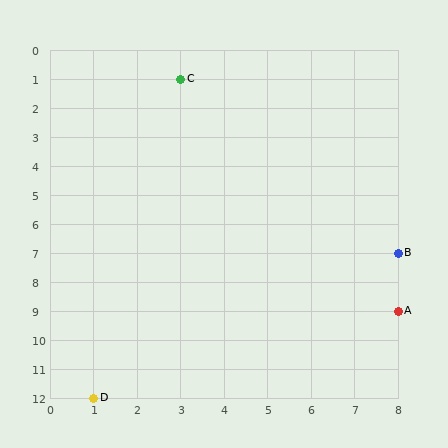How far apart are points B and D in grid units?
Points B and D are 7 columns and 5 rows apart (about 8.6 grid units diagonally).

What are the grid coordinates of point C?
Point C is at grid coordinates (3, 1).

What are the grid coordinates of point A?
Point A is at grid coordinates (8, 9).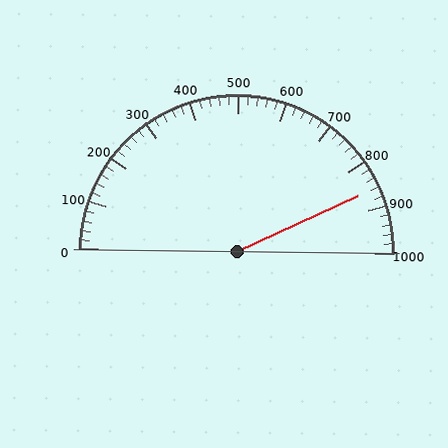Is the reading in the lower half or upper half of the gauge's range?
The reading is in the upper half of the range (0 to 1000).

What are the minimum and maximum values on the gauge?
The gauge ranges from 0 to 1000.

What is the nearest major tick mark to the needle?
The nearest major tick mark is 900.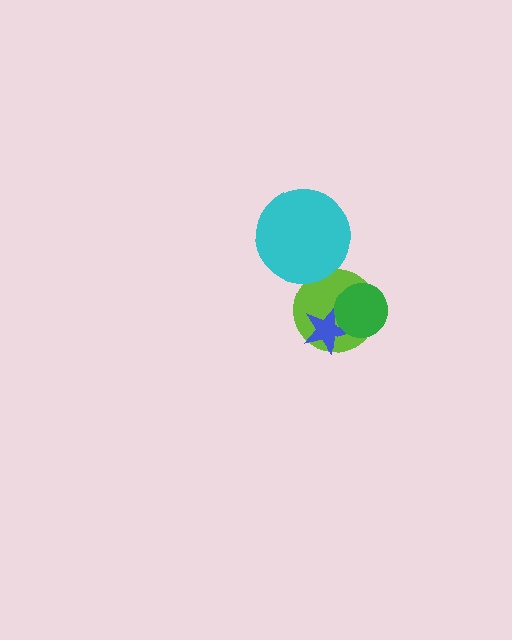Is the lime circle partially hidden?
Yes, it is partially covered by another shape.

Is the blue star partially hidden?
Yes, it is partially covered by another shape.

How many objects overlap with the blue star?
2 objects overlap with the blue star.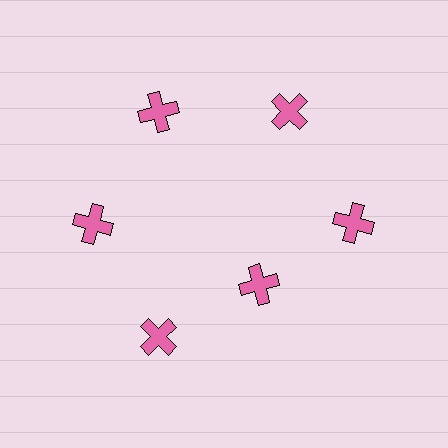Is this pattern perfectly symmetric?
No. The 6 pink crosses are arranged in a ring, but one element near the 5 o'clock position is pulled inward toward the center, breaking the 6-fold rotational symmetry.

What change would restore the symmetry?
The symmetry would be restored by moving it outward, back onto the ring so that all 6 crosses sit at equal angles and equal distance from the center.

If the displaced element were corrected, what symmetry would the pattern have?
It would have 6-fold rotational symmetry — the pattern would map onto itself every 60 degrees.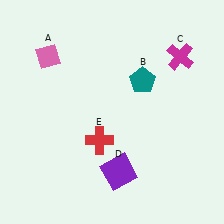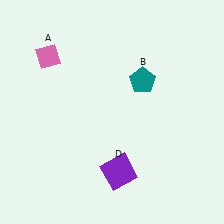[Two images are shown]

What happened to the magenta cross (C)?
The magenta cross (C) was removed in Image 2. It was in the top-right area of Image 1.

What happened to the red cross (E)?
The red cross (E) was removed in Image 2. It was in the bottom-left area of Image 1.